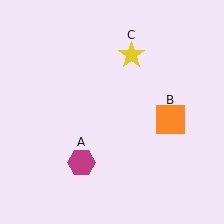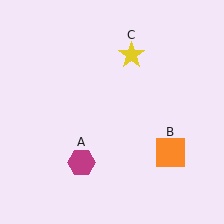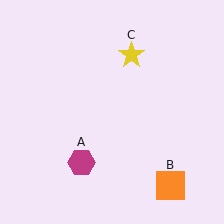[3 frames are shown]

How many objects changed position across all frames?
1 object changed position: orange square (object B).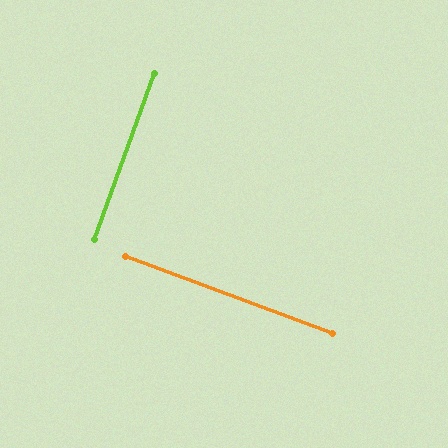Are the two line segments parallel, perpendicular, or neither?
Perpendicular — they meet at approximately 90°.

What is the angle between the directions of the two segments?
Approximately 90 degrees.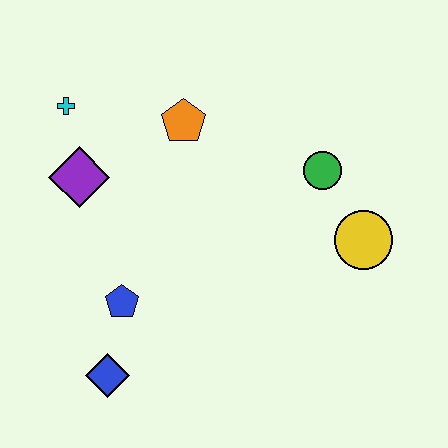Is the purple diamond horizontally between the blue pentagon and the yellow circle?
No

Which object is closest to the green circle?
The yellow circle is closest to the green circle.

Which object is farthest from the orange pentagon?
The blue diamond is farthest from the orange pentagon.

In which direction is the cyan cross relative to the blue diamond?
The cyan cross is above the blue diamond.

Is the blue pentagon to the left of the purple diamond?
No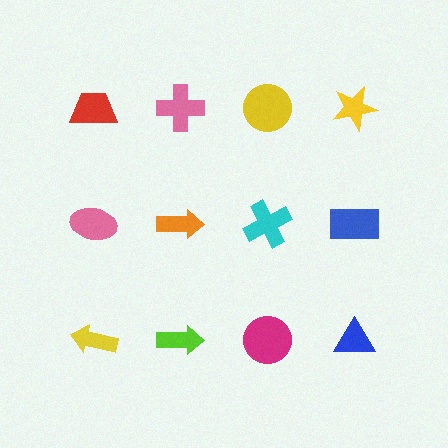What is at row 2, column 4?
A blue rectangle.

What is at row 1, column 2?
A pink cross.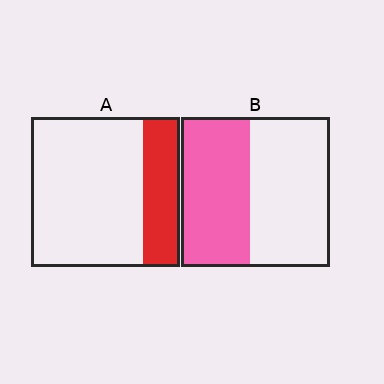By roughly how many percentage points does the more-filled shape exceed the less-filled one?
By roughly 20 percentage points (B over A).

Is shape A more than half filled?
No.